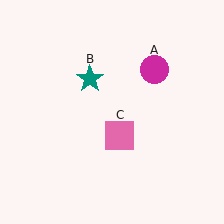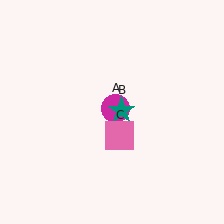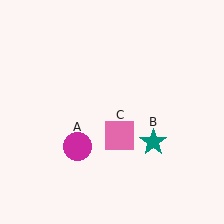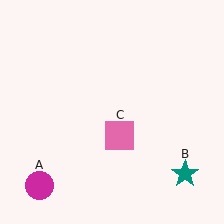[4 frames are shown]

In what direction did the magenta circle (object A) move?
The magenta circle (object A) moved down and to the left.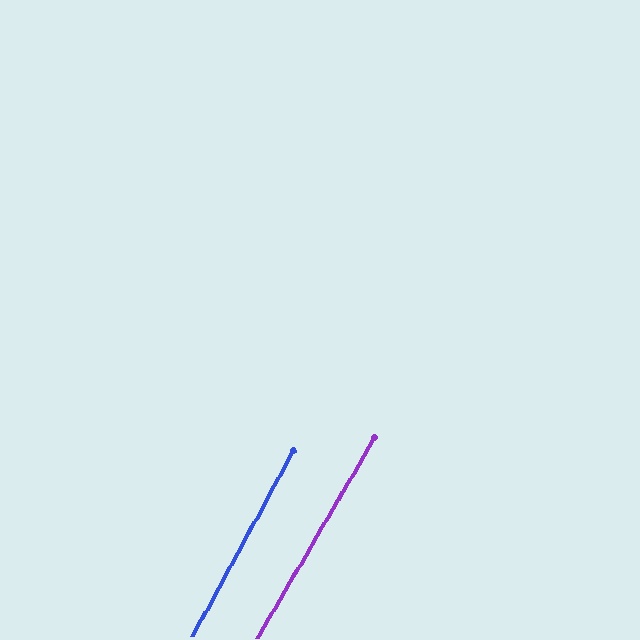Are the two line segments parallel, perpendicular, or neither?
Parallel — their directions differ by only 1.8°.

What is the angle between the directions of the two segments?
Approximately 2 degrees.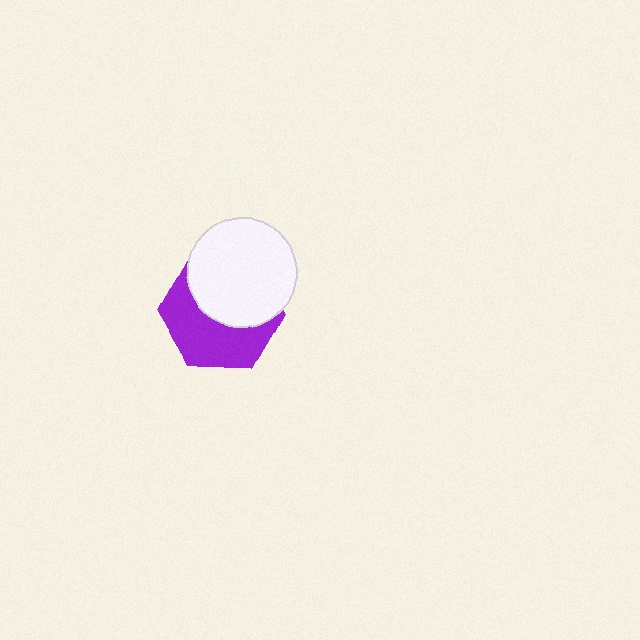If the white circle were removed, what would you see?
You would see the complete purple hexagon.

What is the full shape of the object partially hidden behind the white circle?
The partially hidden object is a purple hexagon.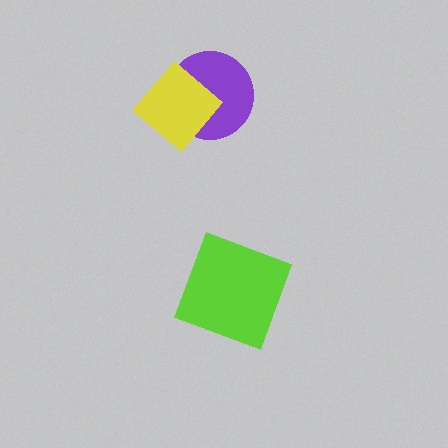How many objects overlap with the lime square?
0 objects overlap with the lime square.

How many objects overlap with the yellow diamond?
1 object overlaps with the yellow diamond.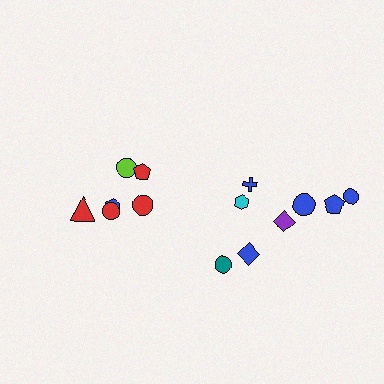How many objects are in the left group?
There are 6 objects.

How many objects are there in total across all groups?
There are 14 objects.